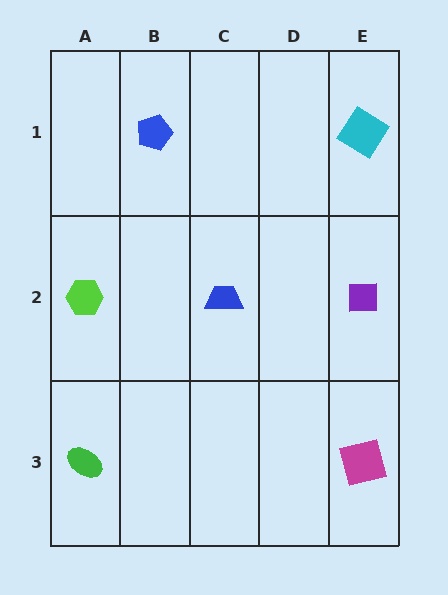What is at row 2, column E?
A purple square.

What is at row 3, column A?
A green ellipse.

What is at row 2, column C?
A blue trapezoid.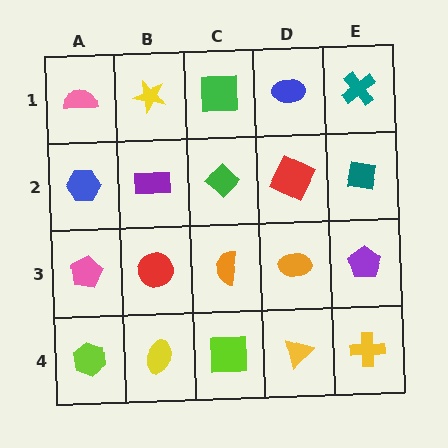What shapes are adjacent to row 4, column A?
A pink pentagon (row 3, column A), a yellow ellipse (row 4, column B).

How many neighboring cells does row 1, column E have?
2.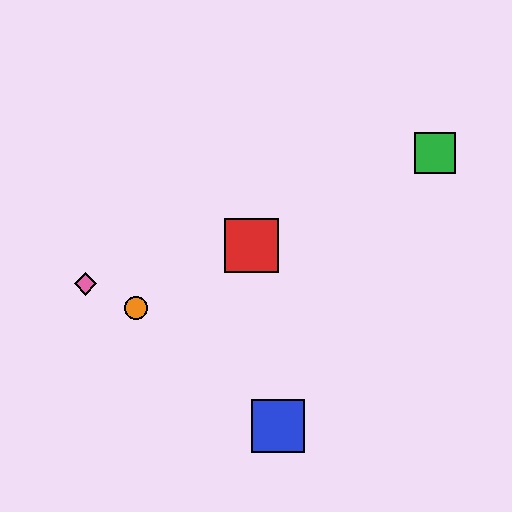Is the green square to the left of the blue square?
No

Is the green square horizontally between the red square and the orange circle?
No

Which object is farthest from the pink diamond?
The green square is farthest from the pink diamond.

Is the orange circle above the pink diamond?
No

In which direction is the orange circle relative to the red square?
The orange circle is to the left of the red square.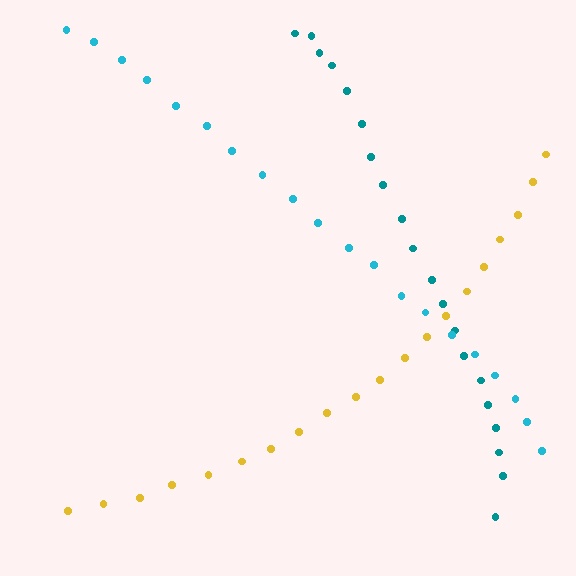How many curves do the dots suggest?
There are 3 distinct paths.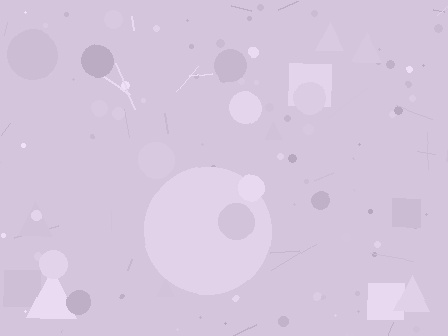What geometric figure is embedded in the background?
A circle is embedded in the background.